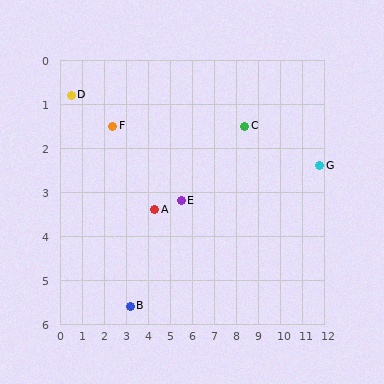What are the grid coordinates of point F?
Point F is at approximately (2.4, 1.5).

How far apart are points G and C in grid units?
Points G and C are about 3.5 grid units apart.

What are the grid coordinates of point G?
Point G is at approximately (11.8, 2.4).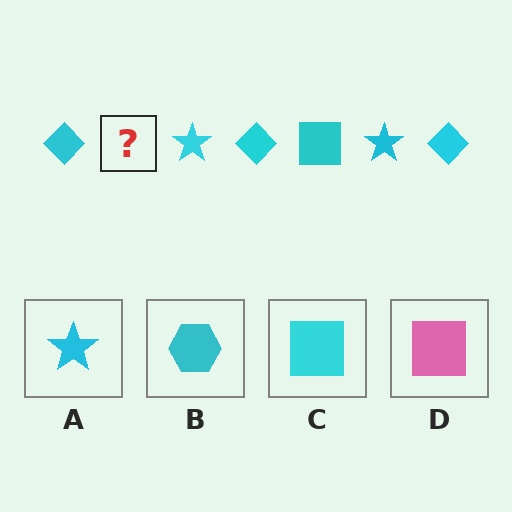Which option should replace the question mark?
Option C.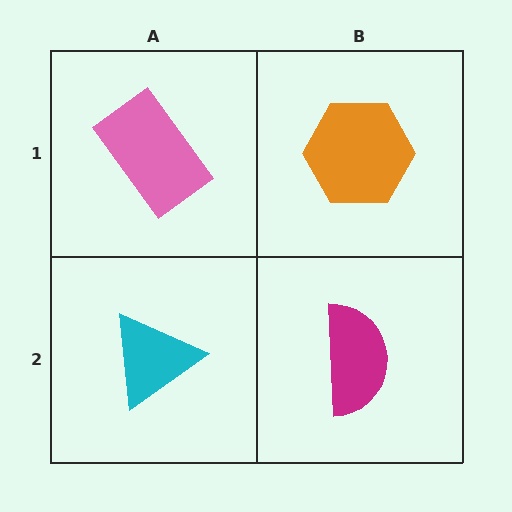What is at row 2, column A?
A cyan triangle.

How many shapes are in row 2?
2 shapes.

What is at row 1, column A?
A pink rectangle.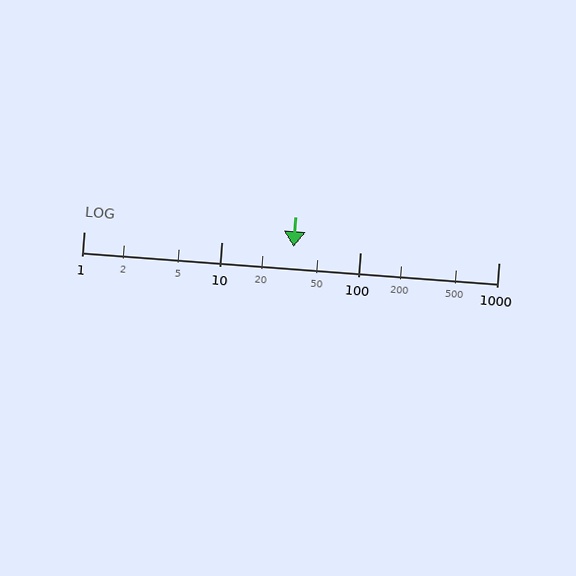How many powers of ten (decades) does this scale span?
The scale spans 3 decades, from 1 to 1000.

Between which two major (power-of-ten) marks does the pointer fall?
The pointer is between 10 and 100.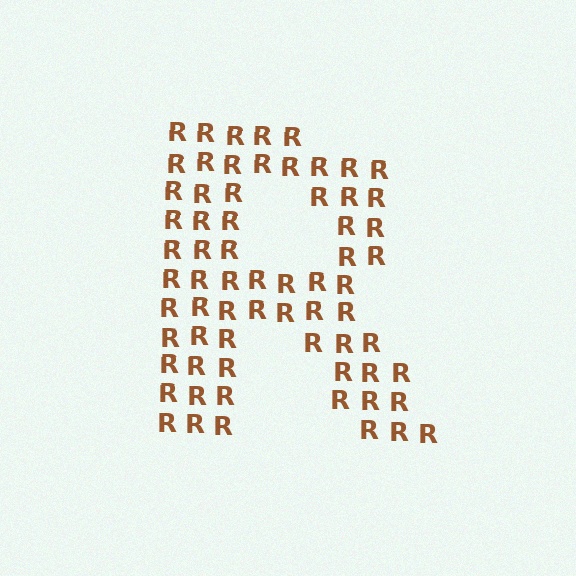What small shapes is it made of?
It is made of small letter R's.